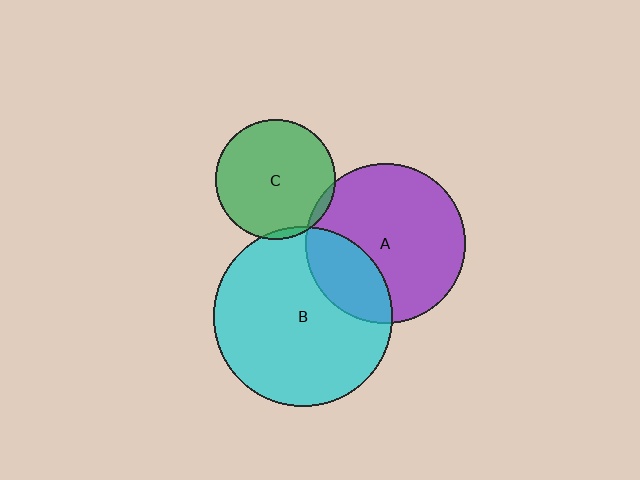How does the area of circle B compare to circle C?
Approximately 2.2 times.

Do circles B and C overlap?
Yes.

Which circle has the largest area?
Circle B (cyan).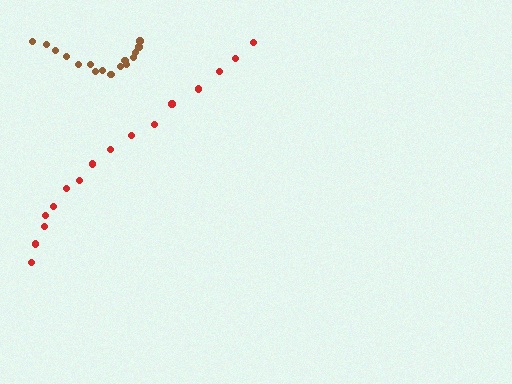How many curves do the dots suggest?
There are 2 distinct paths.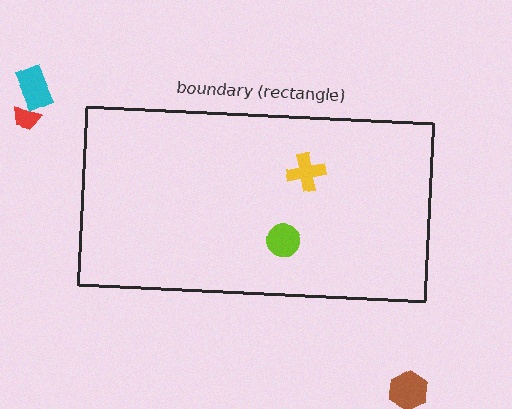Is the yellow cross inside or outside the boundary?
Inside.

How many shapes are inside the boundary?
2 inside, 3 outside.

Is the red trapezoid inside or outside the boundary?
Outside.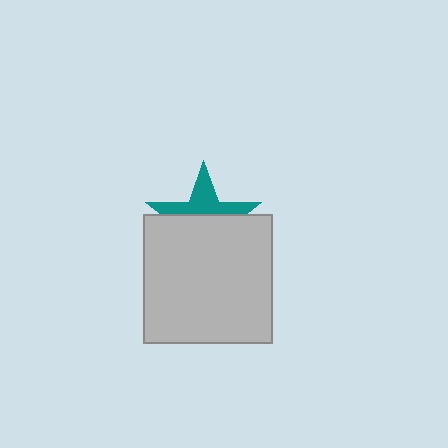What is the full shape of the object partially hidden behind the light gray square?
The partially hidden object is a teal star.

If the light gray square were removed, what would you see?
You would see the complete teal star.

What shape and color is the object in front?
The object in front is a light gray square.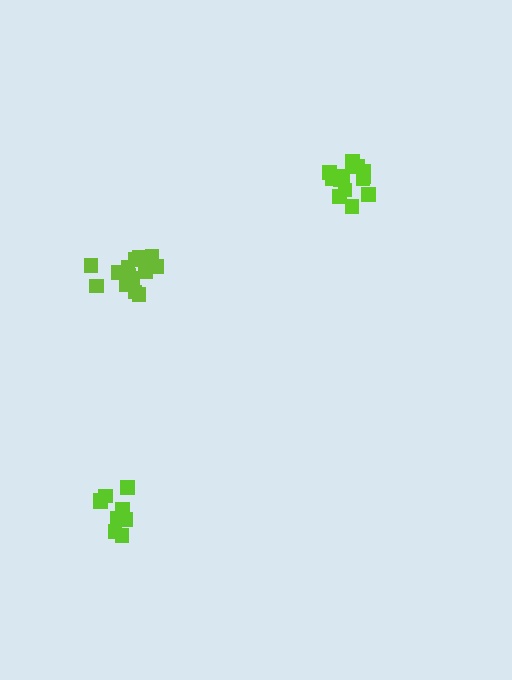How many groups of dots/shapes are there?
There are 3 groups.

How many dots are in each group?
Group 1: 14 dots, Group 2: 10 dots, Group 3: 15 dots (39 total).